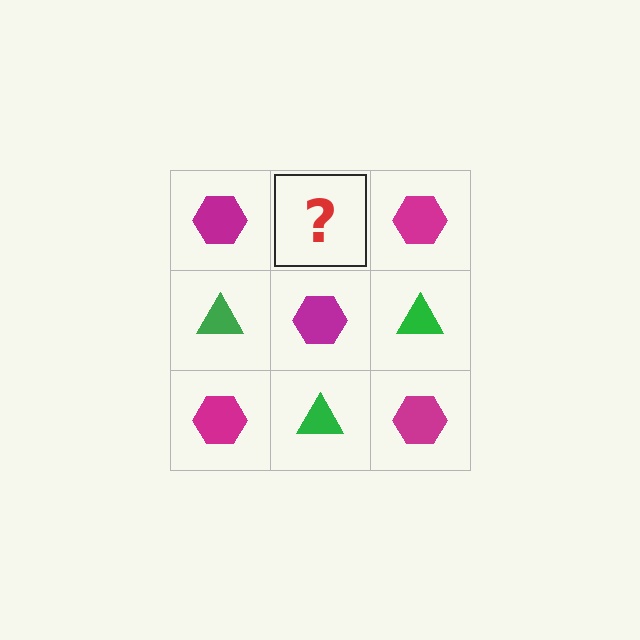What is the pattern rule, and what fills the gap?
The rule is that it alternates magenta hexagon and green triangle in a checkerboard pattern. The gap should be filled with a green triangle.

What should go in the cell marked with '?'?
The missing cell should contain a green triangle.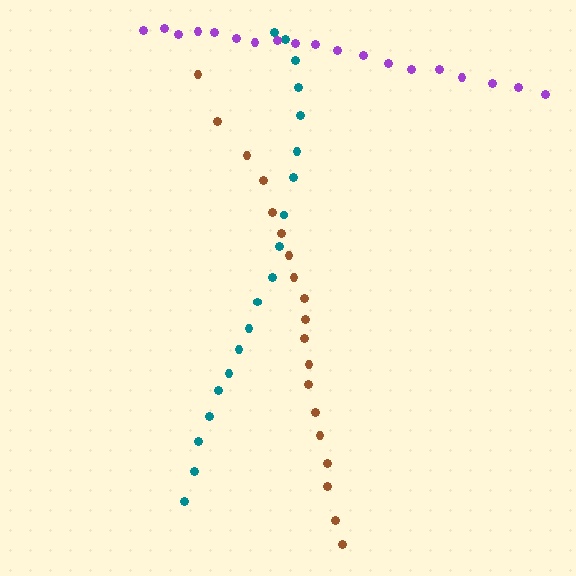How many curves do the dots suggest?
There are 3 distinct paths.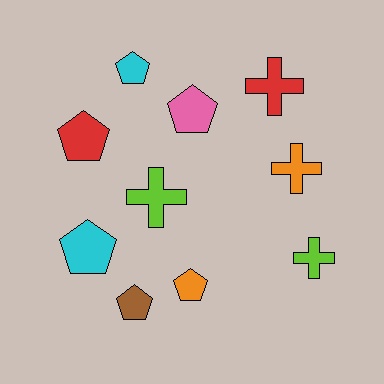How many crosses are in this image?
There are 4 crosses.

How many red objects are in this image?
There are 2 red objects.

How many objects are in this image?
There are 10 objects.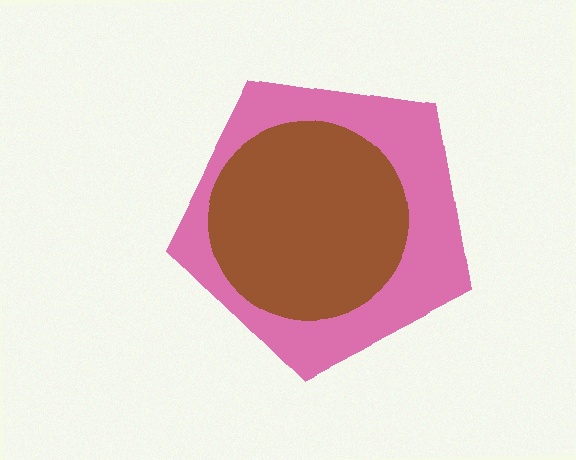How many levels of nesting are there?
2.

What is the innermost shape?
The brown circle.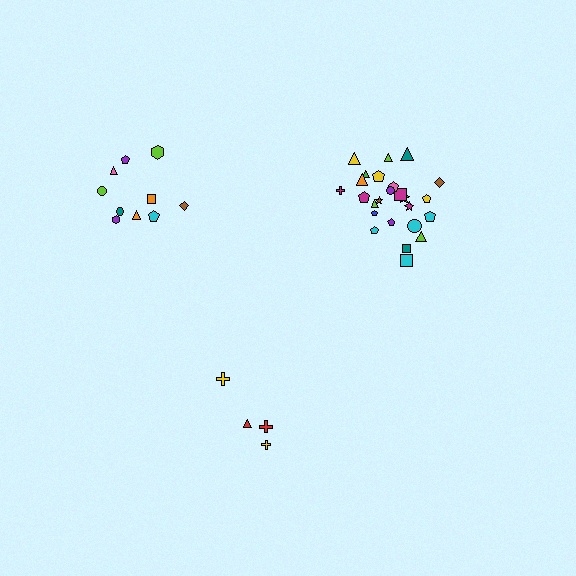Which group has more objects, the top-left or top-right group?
The top-right group.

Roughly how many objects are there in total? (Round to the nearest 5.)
Roughly 40 objects in total.